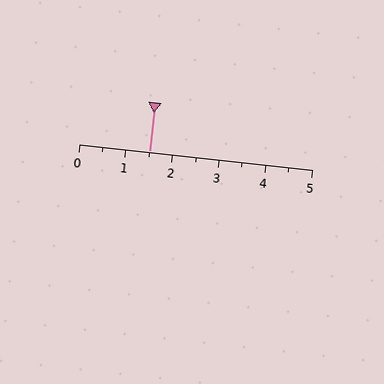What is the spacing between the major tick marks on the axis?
The major ticks are spaced 1 apart.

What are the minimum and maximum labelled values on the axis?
The axis runs from 0 to 5.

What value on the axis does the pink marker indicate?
The marker indicates approximately 1.5.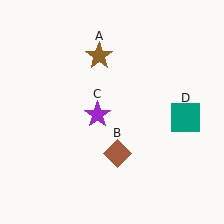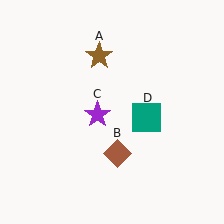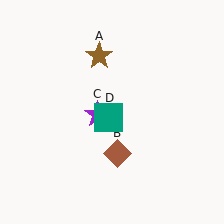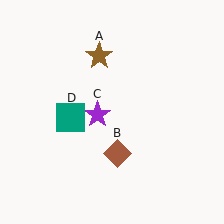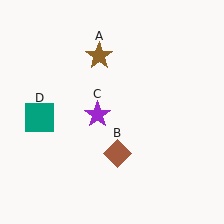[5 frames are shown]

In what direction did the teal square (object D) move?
The teal square (object D) moved left.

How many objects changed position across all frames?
1 object changed position: teal square (object D).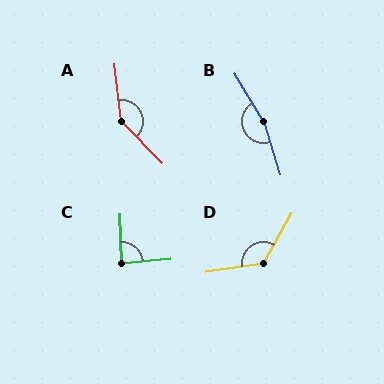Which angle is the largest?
B, at approximately 166 degrees.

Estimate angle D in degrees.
Approximately 128 degrees.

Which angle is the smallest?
C, at approximately 86 degrees.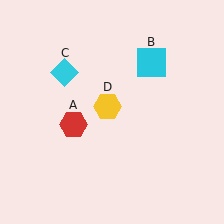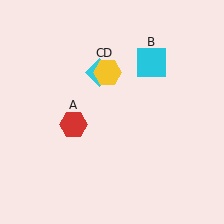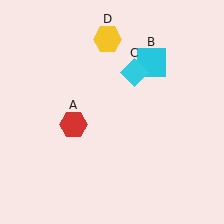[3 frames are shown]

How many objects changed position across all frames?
2 objects changed position: cyan diamond (object C), yellow hexagon (object D).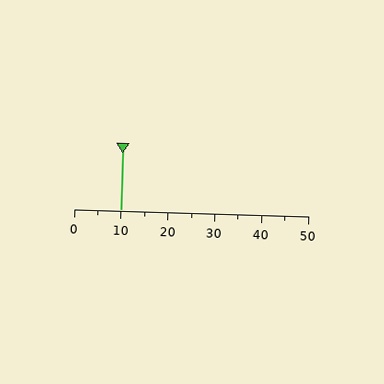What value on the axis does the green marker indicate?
The marker indicates approximately 10.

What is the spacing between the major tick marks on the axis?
The major ticks are spaced 10 apart.